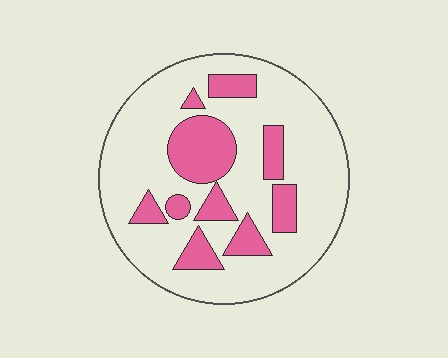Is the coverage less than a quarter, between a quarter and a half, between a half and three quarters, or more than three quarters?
Less than a quarter.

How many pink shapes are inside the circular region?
10.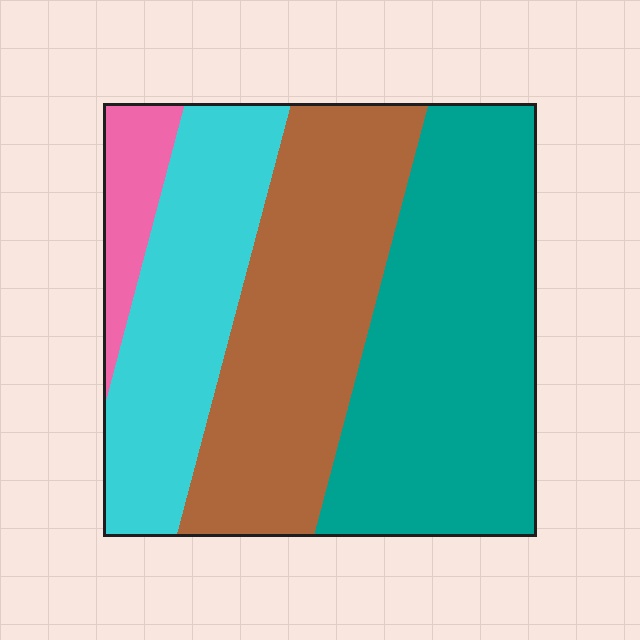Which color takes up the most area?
Teal, at roughly 40%.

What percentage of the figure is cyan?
Cyan covers about 25% of the figure.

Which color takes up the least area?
Pink, at roughly 5%.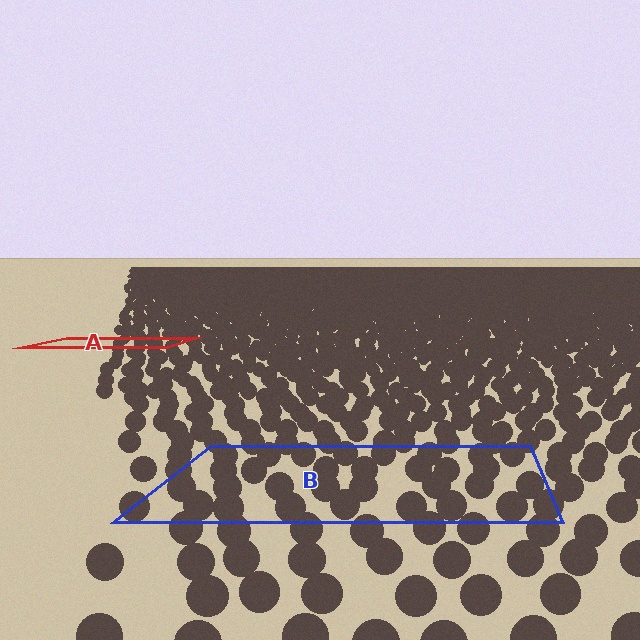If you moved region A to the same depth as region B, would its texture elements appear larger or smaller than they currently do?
They would appear larger. At a closer depth, the same texture elements are projected at a bigger on-screen size.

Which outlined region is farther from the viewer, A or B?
Region A is farther from the viewer — the texture elements inside it appear smaller and more densely packed.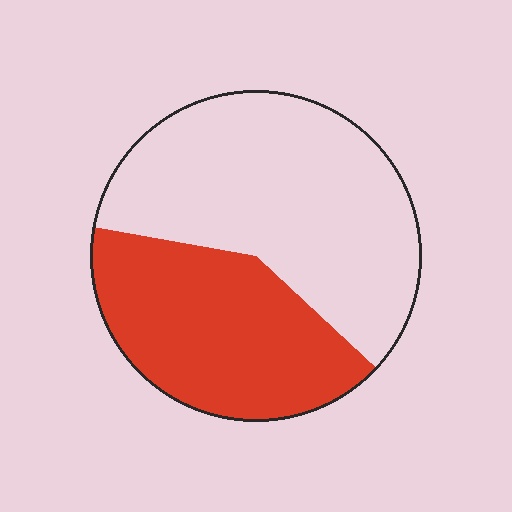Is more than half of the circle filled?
No.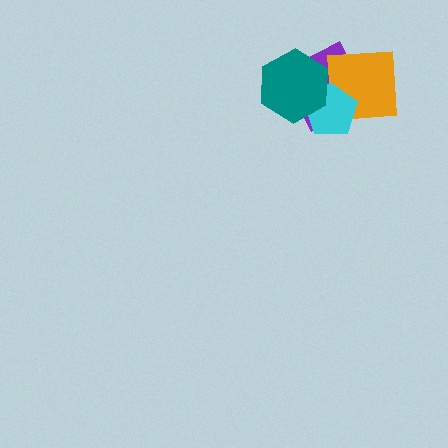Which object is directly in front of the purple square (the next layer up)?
The orange square is directly in front of the purple square.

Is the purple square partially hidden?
Yes, it is partially covered by another shape.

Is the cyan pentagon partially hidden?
Yes, it is partially covered by another shape.